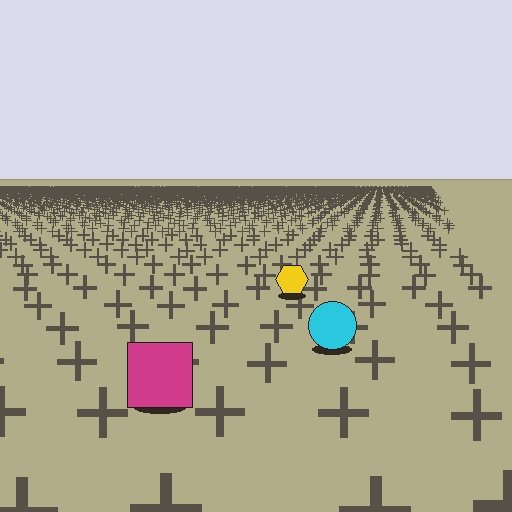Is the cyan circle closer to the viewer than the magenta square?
No. The magenta square is closer — you can tell from the texture gradient: the ground texture is coarser near it.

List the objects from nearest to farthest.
From nearest to farthest: the magenta square, the cyan circle, the yellow hexagon.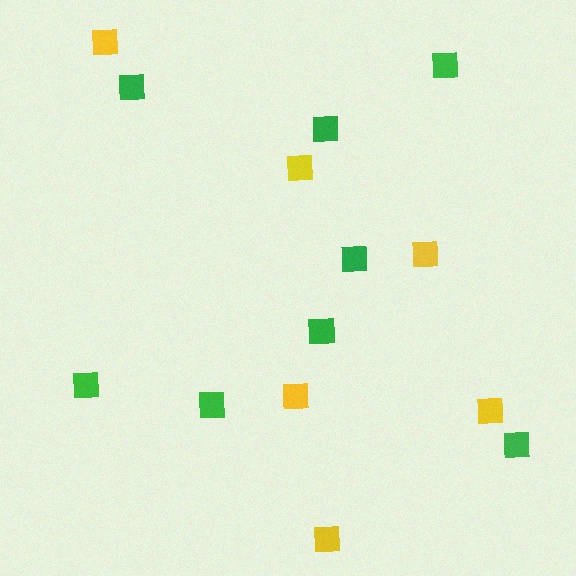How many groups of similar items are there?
There are 2 groups: one group of green squares (8) and one group of yellow squares (6).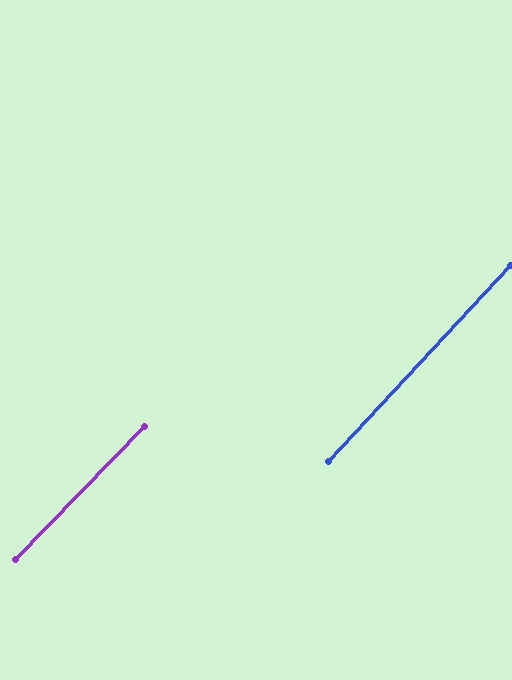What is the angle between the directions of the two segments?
Approximately 1 degree.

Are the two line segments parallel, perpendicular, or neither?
Parallel — their directions differ by only 1.5°.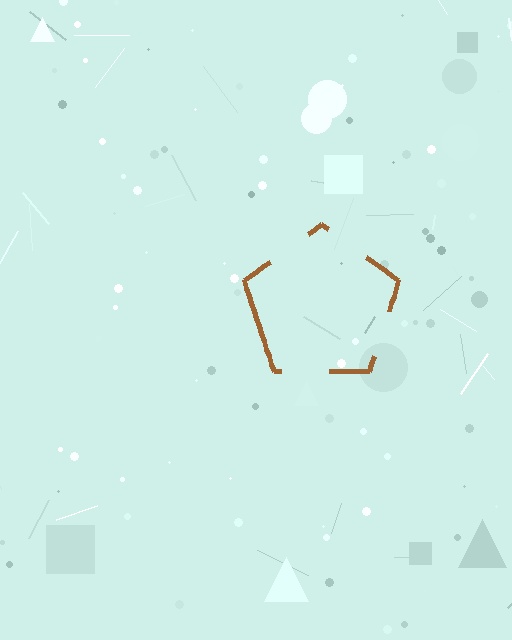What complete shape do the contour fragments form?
The contour fragments form a pentagon.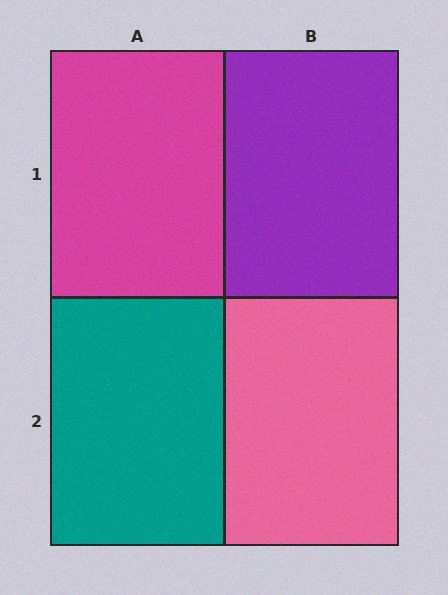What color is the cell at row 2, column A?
Teal.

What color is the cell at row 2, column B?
Pink.